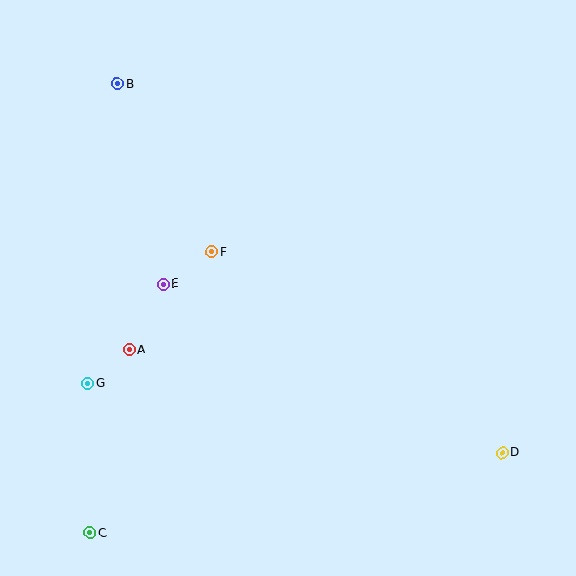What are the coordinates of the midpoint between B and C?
The midpoint between B and C is at (104, 308).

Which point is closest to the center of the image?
Point F at (212, 252) is closest to the center.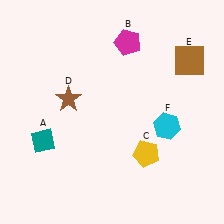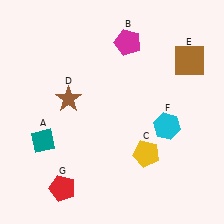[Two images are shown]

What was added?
A red pentagon (G) was added in Image 2.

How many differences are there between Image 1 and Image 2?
There is 1 difference between the two images.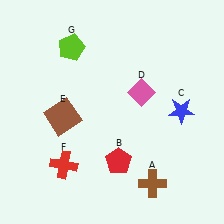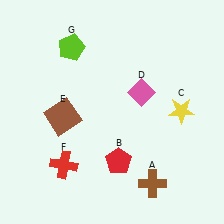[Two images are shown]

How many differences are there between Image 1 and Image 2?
There is 1 difference between the two images.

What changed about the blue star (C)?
In Image 1, C is blue. In Image 2, it changed to yellow.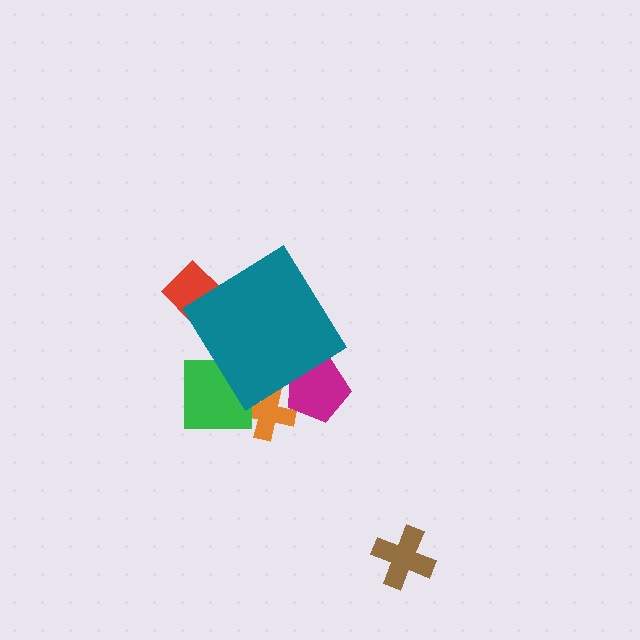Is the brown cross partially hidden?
No, the brown cross is fully visible.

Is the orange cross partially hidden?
Yes, the orange cross is partially hidden behind the teal diamond.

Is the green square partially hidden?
Yes, the green square is partially hidden behind the teal diamond.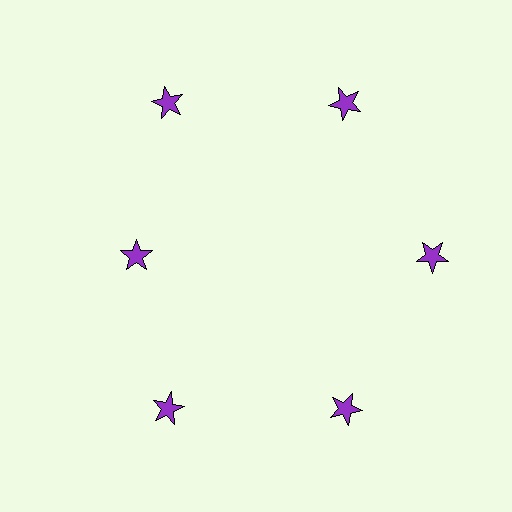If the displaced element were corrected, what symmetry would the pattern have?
It would have 6-fold rotational symmetry — the pattern would map onto itself every 60 degrees.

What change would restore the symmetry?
The symmetry would be restored by moving it outward, back onto the ring so that all 6 stars sit at equal angles and equal distance from the center.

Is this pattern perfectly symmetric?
No. The 6 purple stars are arranged in a ring, but one element near the 9 o'clock position is pulled inward toward the center, breaking the 6-fold rotational symmetry.